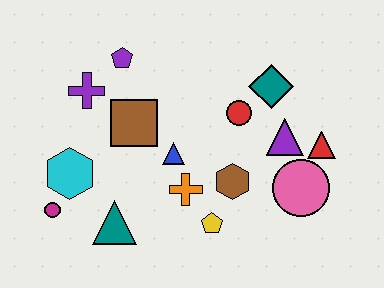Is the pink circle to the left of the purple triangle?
No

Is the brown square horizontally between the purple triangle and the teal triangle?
Yes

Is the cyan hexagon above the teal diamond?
No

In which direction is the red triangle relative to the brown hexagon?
The red triangle is to the right of the brown hexagon.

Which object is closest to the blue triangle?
The orange cross is closest to the blue triangle.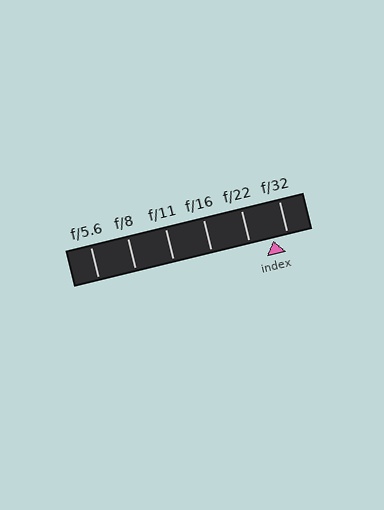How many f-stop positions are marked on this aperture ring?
There are 6 f-stop positions marked.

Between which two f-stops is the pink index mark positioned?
The index mark is between f/22 and f/32.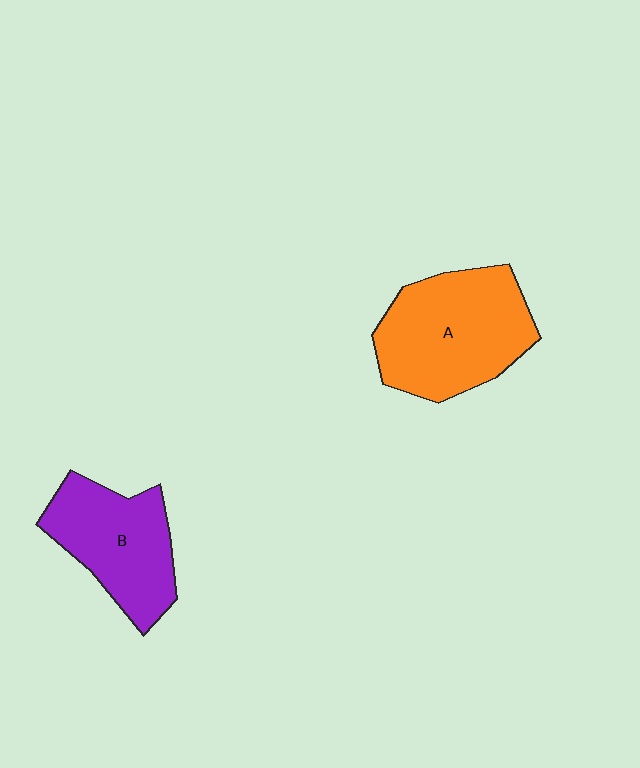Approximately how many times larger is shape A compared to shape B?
Approximately 1.3 times.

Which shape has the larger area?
Shape A (orange).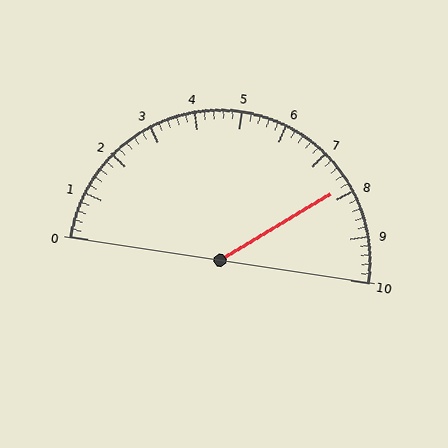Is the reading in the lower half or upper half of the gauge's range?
The reading is in the upper half of the range (0 to 10).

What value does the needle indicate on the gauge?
The needle indicates approximately 7.8.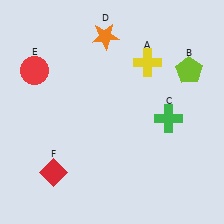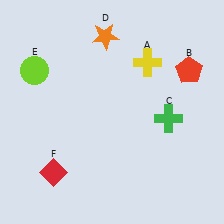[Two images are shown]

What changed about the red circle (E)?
In Image 1, E is red. In Image 2, it changed to lime.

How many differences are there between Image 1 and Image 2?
There are 2 differences between the two images.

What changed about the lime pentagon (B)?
In Image 1, B is lime. In Image 2, it changed to red.